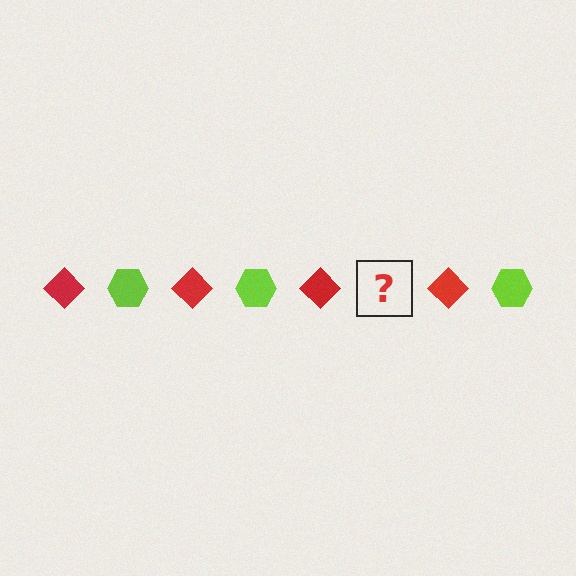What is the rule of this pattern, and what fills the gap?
The rule is that the pattern alternates between red diamond and lime hexagon. The gap should be filled with a lime hexagon.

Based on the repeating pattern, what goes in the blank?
The blank should be a lime hexagon.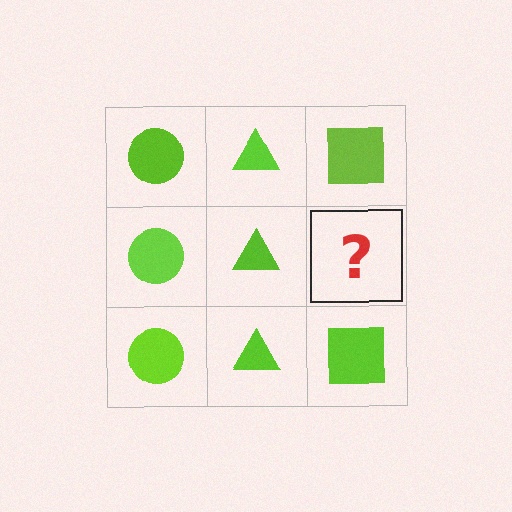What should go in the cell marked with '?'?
The missing cell should contain a lime square.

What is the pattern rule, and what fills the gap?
The rule is that each column has a consistent shape. The gap should be filled with a lime square.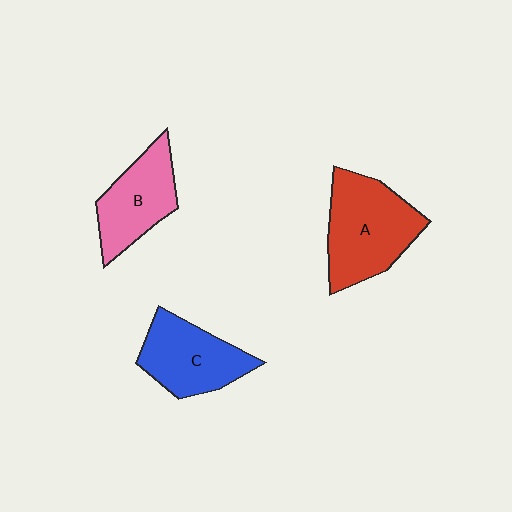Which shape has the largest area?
Shape A (red).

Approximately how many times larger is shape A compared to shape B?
Approximately 1.4 times.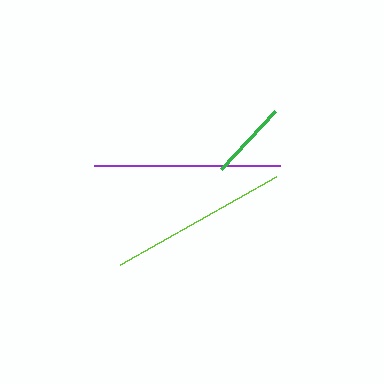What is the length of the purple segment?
The purple segment is approximately 186 pixels long.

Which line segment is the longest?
The purple line is the longest at approximately 186 pixels.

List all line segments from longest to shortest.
From longest to shortest: purple, lime, green.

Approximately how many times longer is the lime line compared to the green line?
The lime line is approximately 2.3 times the length of the green line.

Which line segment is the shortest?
The green line is the shortest at approximately 79 pixels.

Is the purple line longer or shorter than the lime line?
The purple line is longer than the lime line.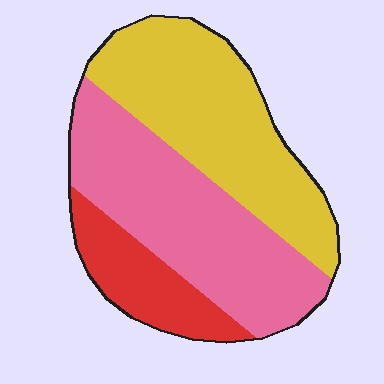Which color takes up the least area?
Red, at roughly 15%.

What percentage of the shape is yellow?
Yellow takes up between a quarter and a half of the shape.